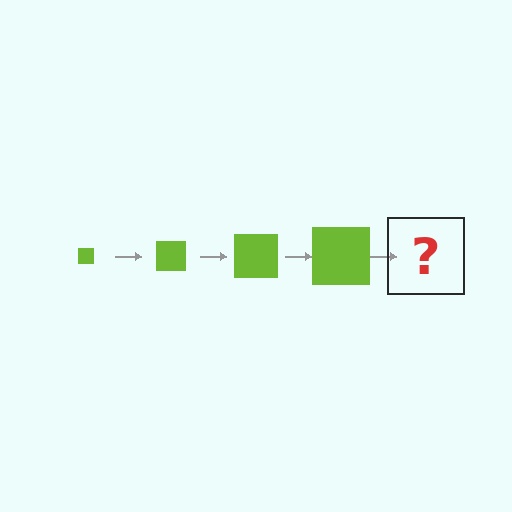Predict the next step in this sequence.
The next step is a lime square, larger than the previous one.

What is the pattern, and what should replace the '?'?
The pattern is that the square gets progressively larger each step. The '?' should be a lime square, larger than the previous one.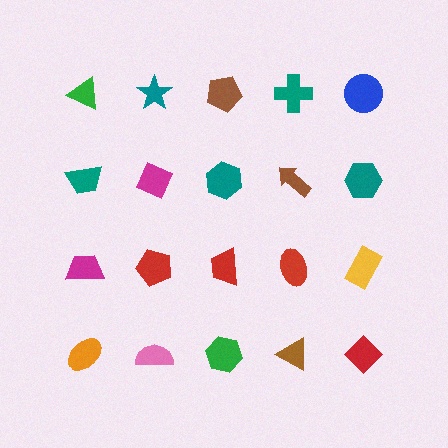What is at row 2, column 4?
A brown arrow.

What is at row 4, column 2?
A pink semicircle.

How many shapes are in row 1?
5 shapes.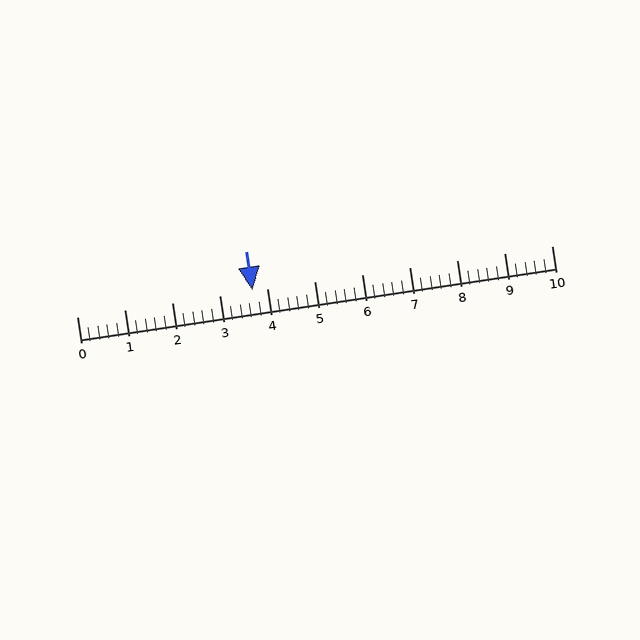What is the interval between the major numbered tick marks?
The major tick marks are spaced 1 units apart.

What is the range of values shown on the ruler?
The ruler shows values from 0 to 10.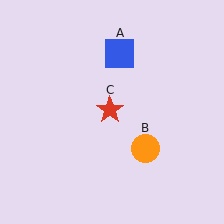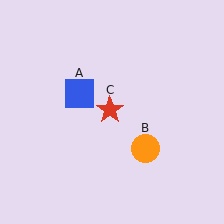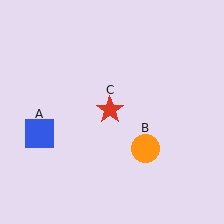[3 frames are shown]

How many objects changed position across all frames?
1 object changed position: blue square (object A).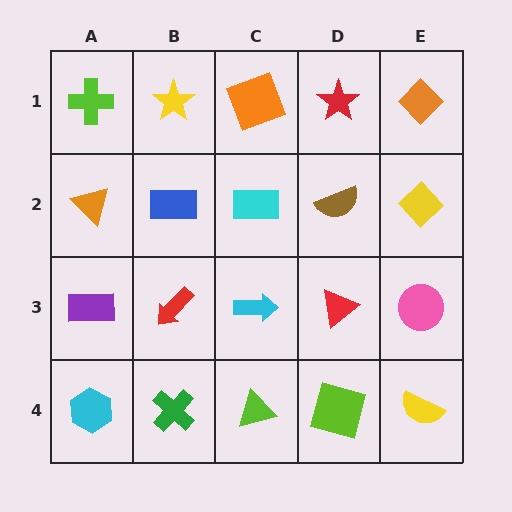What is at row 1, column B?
A yellow star.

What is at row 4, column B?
A green cross.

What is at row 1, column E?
An orange diamond.